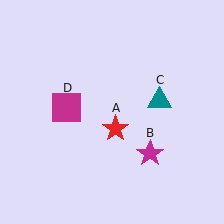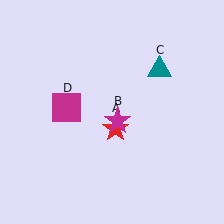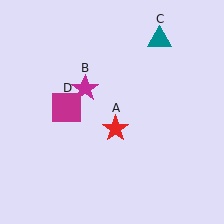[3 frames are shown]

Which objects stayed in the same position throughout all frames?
Red star (object A) and magenta square (object D) remained stationary.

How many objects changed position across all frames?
2 objects changed position: magenta star (object B), teal triangle (object C).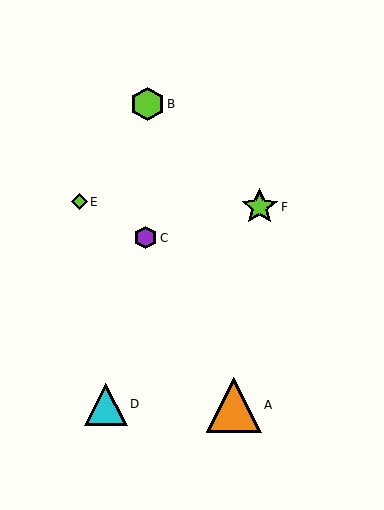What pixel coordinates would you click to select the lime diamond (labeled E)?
Click at (79, 202) to select the lime diamond E.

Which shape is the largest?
The orange triangle (labeled A) is the largest.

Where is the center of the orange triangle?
The center of the orange triangle is at (234, 405).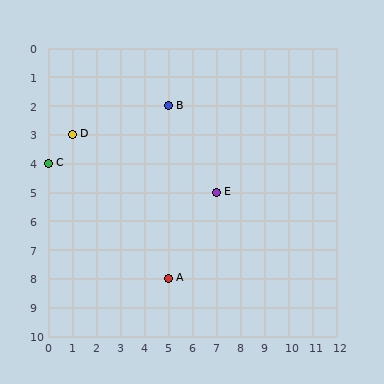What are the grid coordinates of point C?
Point C is at grid coordinates (0, 4).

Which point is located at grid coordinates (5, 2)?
Point B is at (5, 2).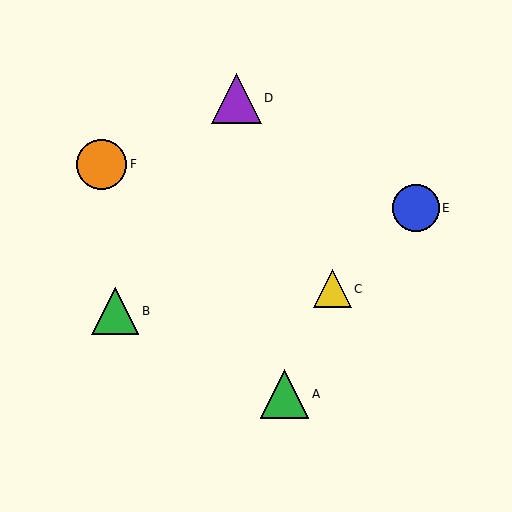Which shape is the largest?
The orange circle (labeled F) is the largest.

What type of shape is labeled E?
Shape E is a blue circle.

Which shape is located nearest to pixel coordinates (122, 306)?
The green triangle (labeled B) at (115, 311) is nearest to that location.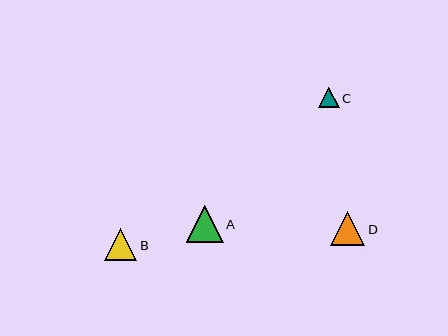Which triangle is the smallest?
Triangle C is the smallest with a size of approximately 20 pixels.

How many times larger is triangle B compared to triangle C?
Triangle B is approximately 1.6 times the size of triangle C.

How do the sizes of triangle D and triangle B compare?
Triangle D and triangle B are approximately the same size.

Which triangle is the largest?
Triangle A is the largest with a size of approximately 37 pixels.